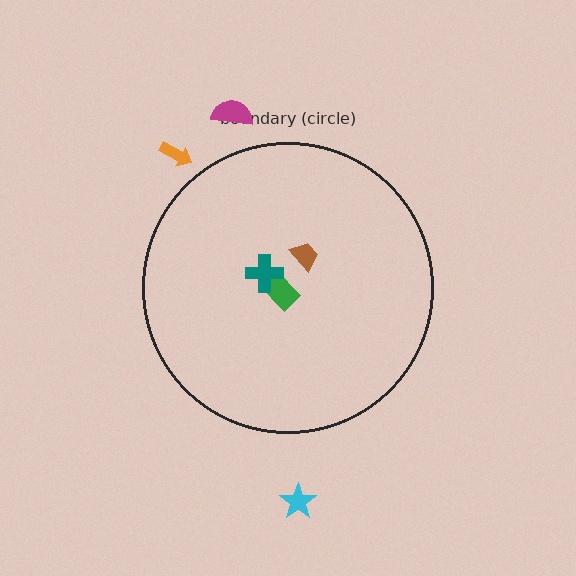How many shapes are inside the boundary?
3 inside, 3 outside.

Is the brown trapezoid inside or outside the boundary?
Inside.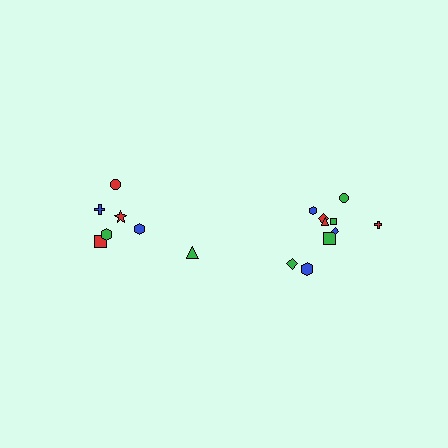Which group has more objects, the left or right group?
The right group.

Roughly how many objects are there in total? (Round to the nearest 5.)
Roughly 15 objects in total.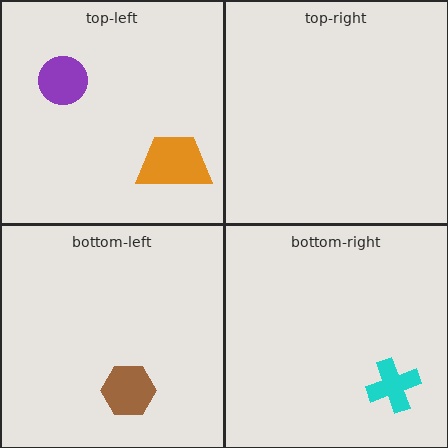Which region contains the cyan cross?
The bottom-right region.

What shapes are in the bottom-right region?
The cyan cross.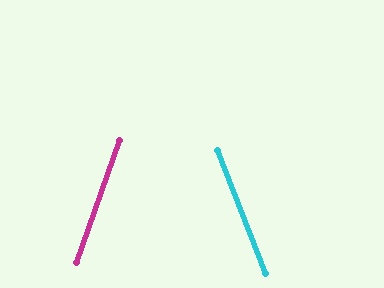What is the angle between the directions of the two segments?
Approximately 41 degrees.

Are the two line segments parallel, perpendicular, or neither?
Neither parallel nor perpendicular — they differ by about 41°.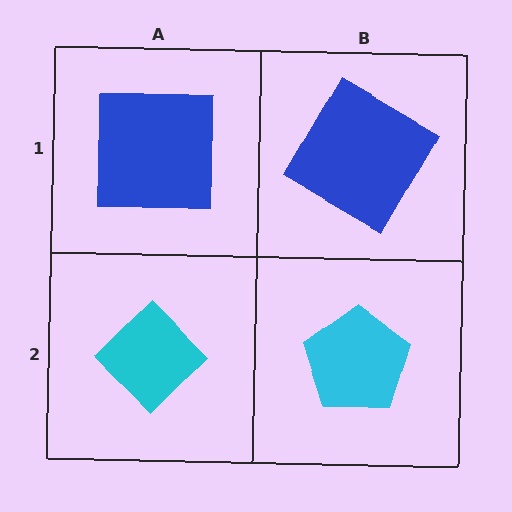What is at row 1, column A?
A blue square.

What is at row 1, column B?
A blue diamond.